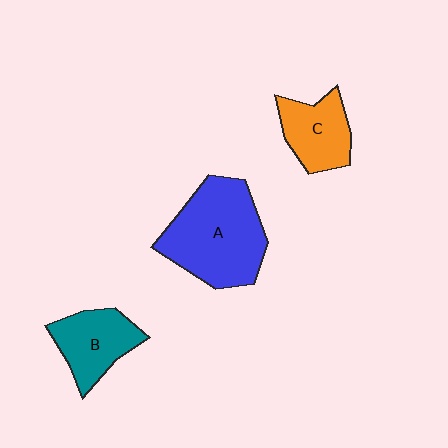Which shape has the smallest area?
Shape C (orange).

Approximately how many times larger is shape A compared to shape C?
Approximately 1.9 times.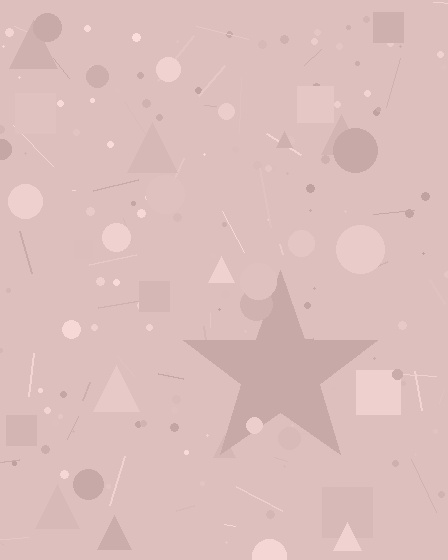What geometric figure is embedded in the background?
A star is embedded in the background.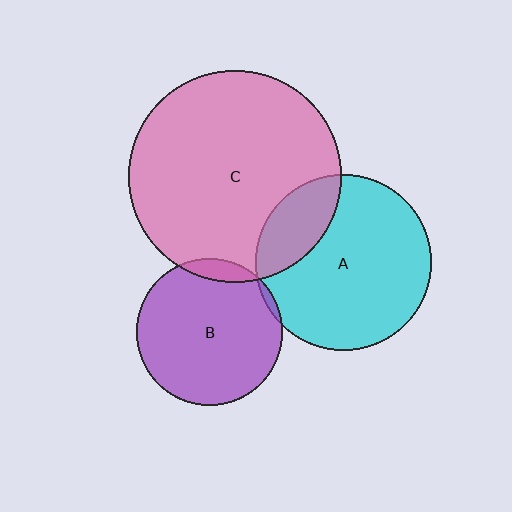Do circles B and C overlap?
Yes.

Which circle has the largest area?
Circle C (pink).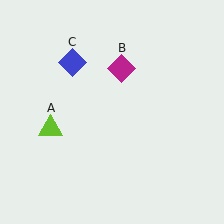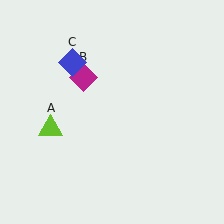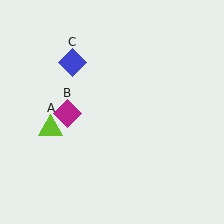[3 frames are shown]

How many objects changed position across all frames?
1 object changed position: magenta diamond (object B).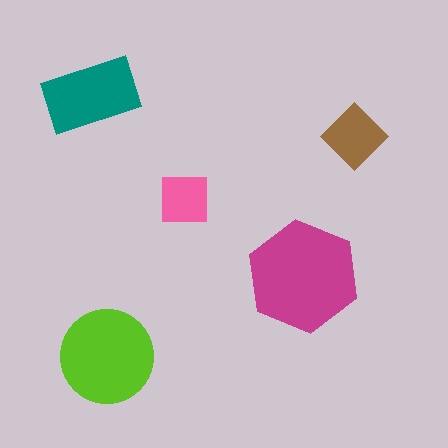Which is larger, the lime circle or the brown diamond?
The lime circle.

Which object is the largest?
The magenta hexagon.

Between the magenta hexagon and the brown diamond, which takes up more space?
The magenta hexagon.